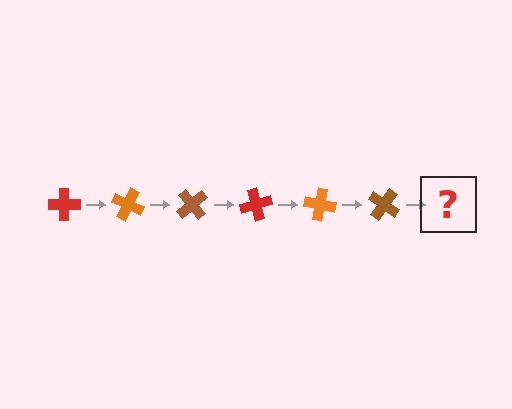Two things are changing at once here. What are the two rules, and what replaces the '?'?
The two rules are that it rotates 25 degrees each step and the color cycles through red, orange, and brown. The '?' should be a red cross, rotated 150 degrees from the start.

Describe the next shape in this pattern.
It should be a red cross, rotated 150 degrees from the start.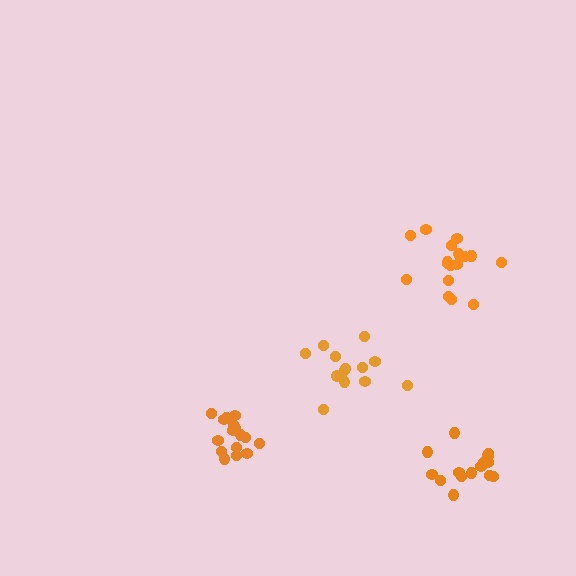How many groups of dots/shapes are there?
There are 4 groups.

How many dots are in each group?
Group 1: 17 dots, Group 2: 13 dots, Group 3: 17 dots, Group 4: 15 dots (62 total).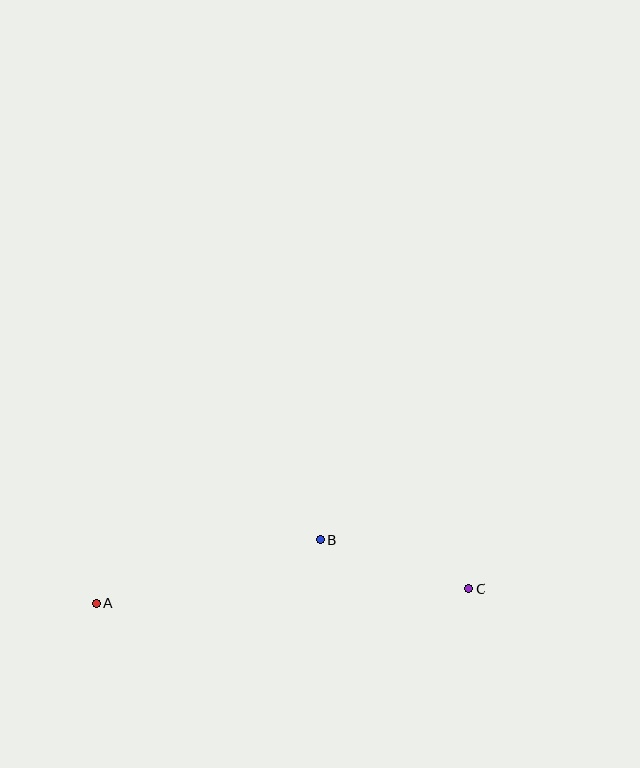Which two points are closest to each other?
Points B and C are closest to each other.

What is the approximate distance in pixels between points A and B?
The distance between A and B is approximately 233 pixels.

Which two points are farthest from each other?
Points A and C are farthest from each other.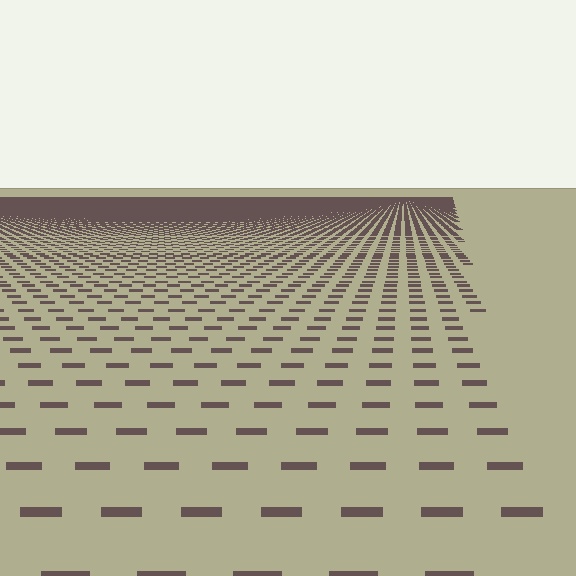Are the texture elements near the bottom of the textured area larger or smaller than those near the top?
Larger. Near the bottom, elements are closer to the viewer and appear at a bigger on-screen size.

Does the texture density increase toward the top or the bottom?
Density increases toward the top.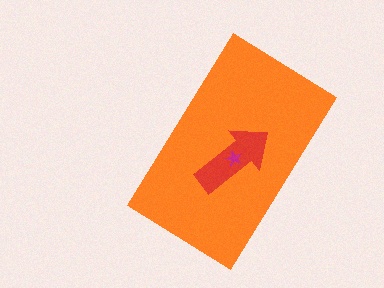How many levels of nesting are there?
3.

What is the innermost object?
The magenta star.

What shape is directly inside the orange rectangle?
The red arrow.